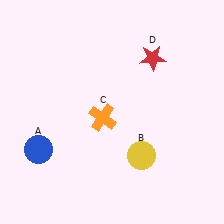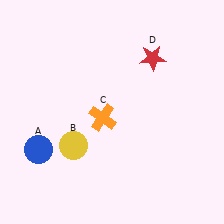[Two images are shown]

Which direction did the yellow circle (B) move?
The yellow circle (B) moved left.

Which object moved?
The yellow circle (B) moved left.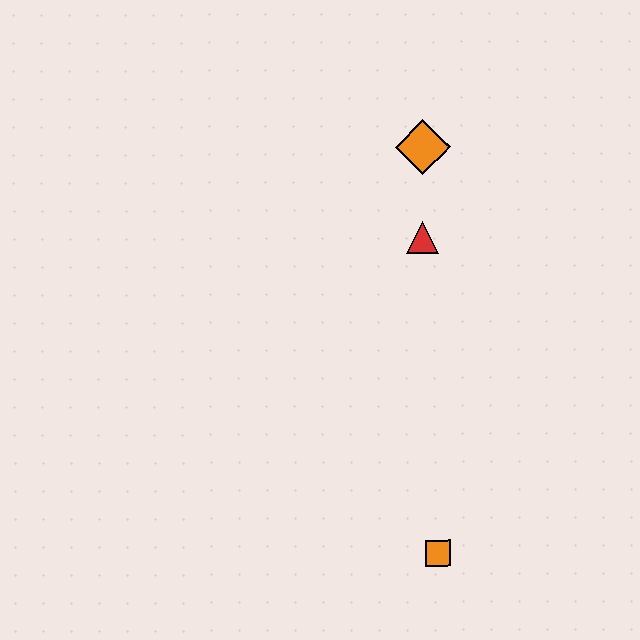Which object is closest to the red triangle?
The orange diamond is closest to the red triangle.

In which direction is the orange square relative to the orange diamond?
The orange square is below the orange diamond.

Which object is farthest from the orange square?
The orange diamond is farthest from the orange square.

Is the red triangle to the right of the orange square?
No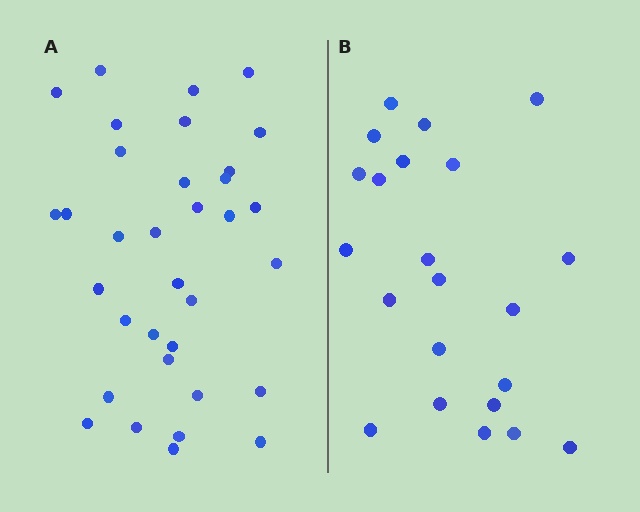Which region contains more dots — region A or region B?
Region A (the left region) has more dots.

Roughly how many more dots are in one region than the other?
Region A has roughly 12 or so more dots than region B.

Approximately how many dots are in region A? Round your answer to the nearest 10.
About 30 dots. (The exact count is 34, which rounds to 30.)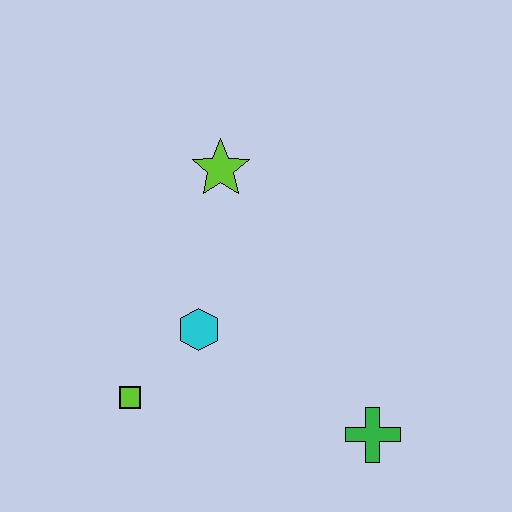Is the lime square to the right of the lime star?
No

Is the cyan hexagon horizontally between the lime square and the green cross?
Yes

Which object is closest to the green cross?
The cyan hexagon is closest to the green cross.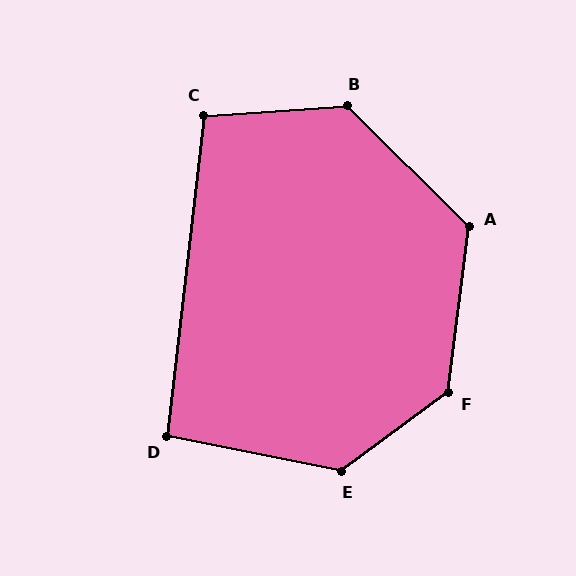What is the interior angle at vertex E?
Approximately 132 degrees (obtuse).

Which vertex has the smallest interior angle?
D, at approximately 95 degrees.